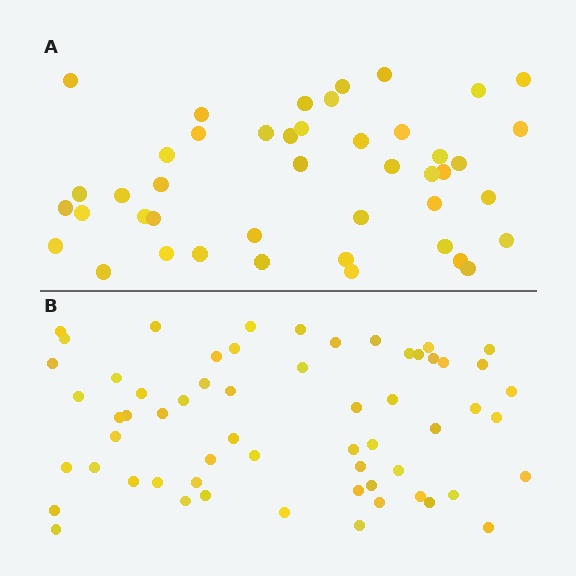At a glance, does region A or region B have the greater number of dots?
Region B (the bottom region) has more dots.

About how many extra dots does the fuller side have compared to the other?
Region B has approximately 15 more dots than region A.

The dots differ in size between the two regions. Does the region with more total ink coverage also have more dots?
No. Region A has more total ink coverage because its dots are larger, but region B actually contains more individual dots. Total area can be misleading — the number of items is what matters here.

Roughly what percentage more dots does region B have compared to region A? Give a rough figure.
About 35% more.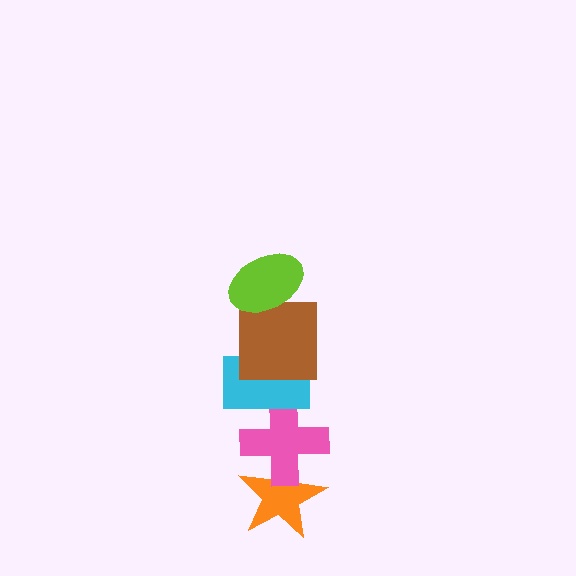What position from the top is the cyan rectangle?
The cyan rectangle is 3rd from the top.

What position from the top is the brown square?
The brown square is 2nd from the top.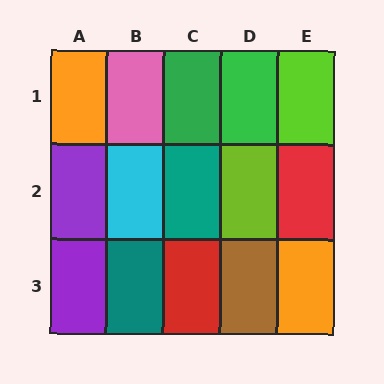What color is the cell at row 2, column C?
Teal.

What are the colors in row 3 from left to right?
Purple, teal, red, brown, orange.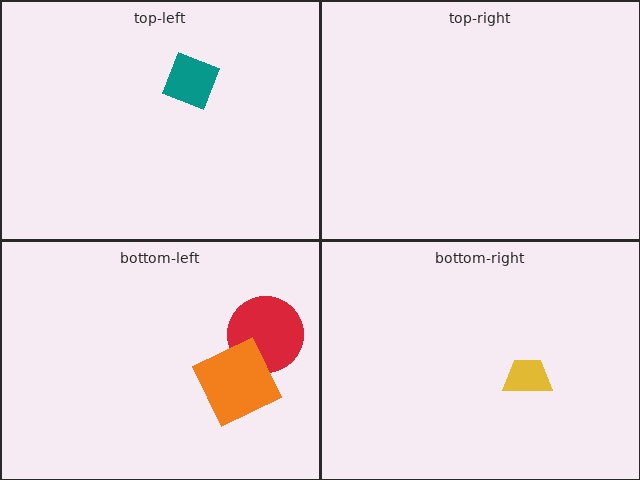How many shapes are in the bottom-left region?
2.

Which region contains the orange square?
The bottom-left region.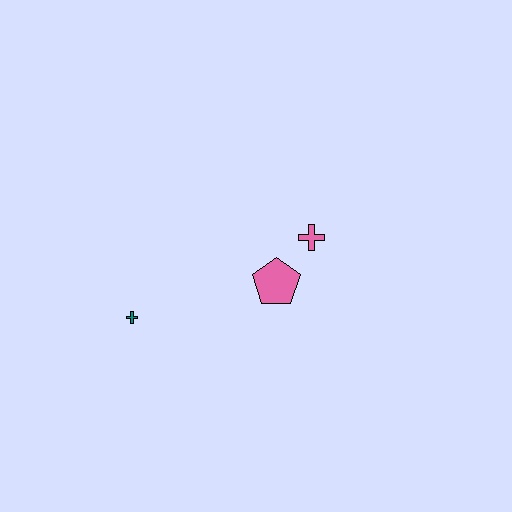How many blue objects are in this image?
There are no blue objects.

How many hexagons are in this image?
There are no hexagons.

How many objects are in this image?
There are 3 objects.